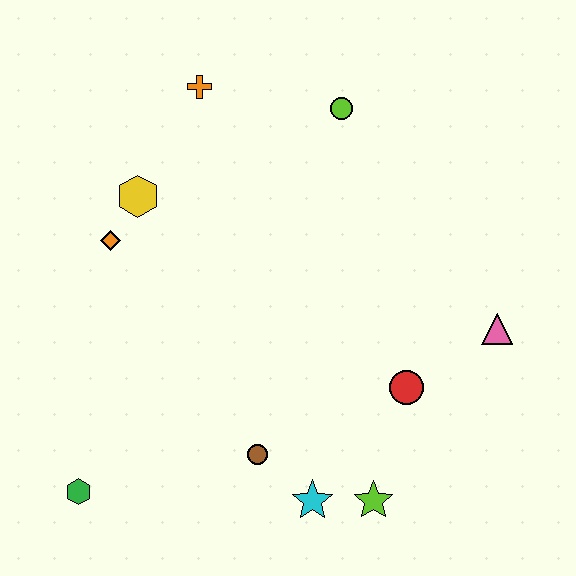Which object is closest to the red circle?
The pink triangle is closest to the red circle.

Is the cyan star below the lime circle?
Yes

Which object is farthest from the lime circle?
The green hexagon is farthest from the lime circle.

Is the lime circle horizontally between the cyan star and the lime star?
Yes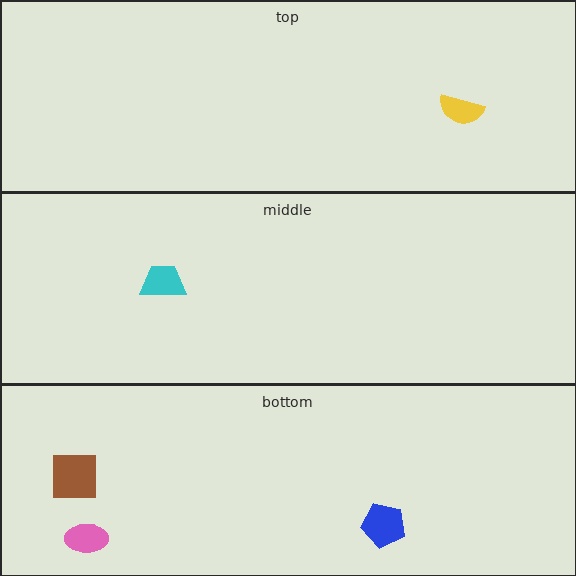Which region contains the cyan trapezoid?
The middle region.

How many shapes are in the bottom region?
3.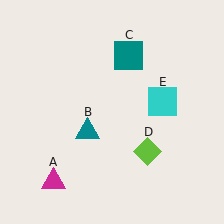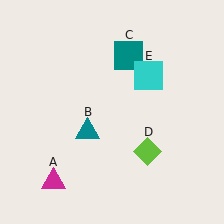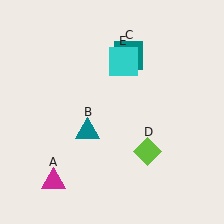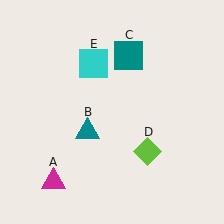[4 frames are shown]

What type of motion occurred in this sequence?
The cyan square (object E) rotated counterclockwise around the center of the scene.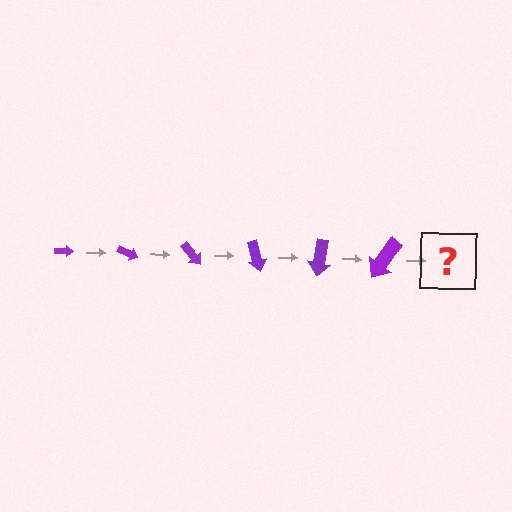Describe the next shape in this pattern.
It should be an arrow, larger than the previous one and rotated 150 degrees from the start.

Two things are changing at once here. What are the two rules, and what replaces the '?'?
The two rules are that the arrow grows larger each step and it rotates 25 degrees each step. The '?' should be an arrow, larger than the previous one and rotated 150 degrees from the start.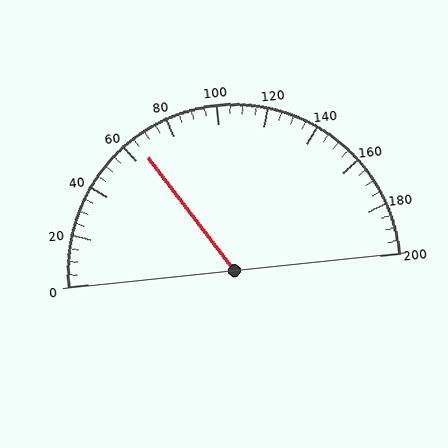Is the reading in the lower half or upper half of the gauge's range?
The reading is in the lower half of the range (0 to 200).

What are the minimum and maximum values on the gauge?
The gauge ranges from 0 to 200.